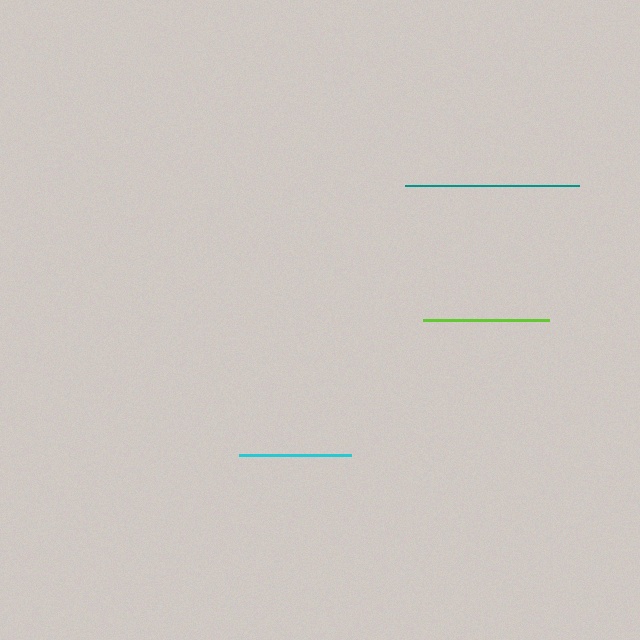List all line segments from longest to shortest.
From longest to shortest: teal, lime, cyan.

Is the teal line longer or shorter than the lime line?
The teal line is longer than the lime line.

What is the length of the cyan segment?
The cyan segment is approximately 112 pixels long.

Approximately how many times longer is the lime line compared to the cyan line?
The lime line is approximately 1.1 times the length of the cyan line.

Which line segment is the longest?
The teal line is the longest at approximately 174 pixels.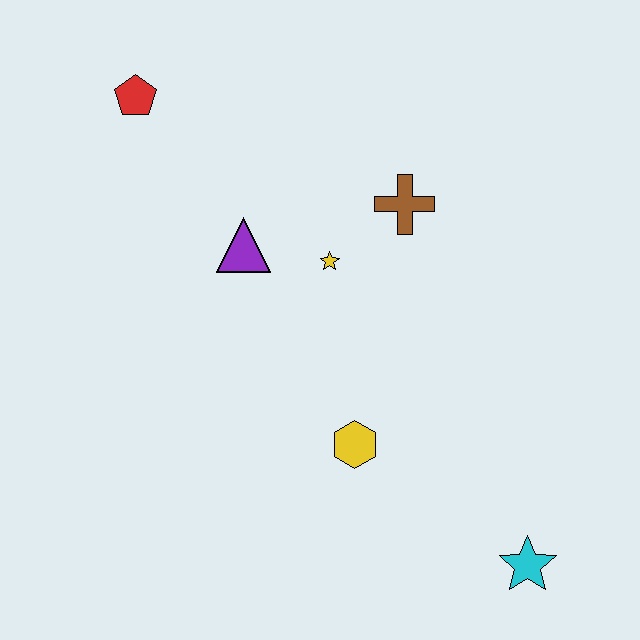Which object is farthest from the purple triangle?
The cyan star is farthest from the purple triangle.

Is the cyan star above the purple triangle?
No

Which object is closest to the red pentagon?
The purple triangle is closest to the red pentagon.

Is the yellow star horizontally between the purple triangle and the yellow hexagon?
Yes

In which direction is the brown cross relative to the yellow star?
The brown cross is to the right of the yellow star.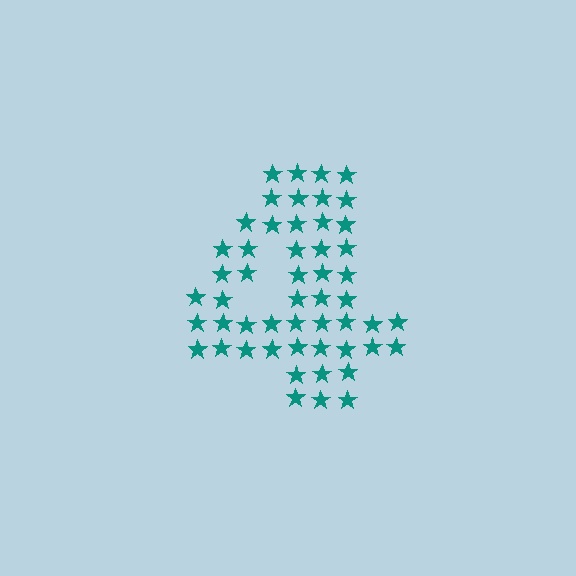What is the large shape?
The large shape is the digit 4.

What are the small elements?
The small elements are stars.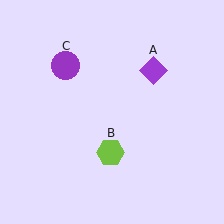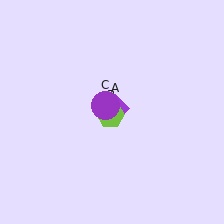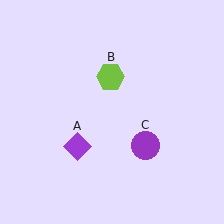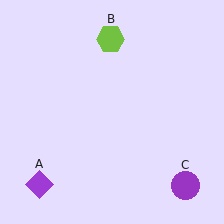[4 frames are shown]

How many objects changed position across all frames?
3 objects changed position: purple diamond (object A), lime hexagon (object B), purple circle (object C).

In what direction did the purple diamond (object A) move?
The purple diamond (object A) moved down and to the left.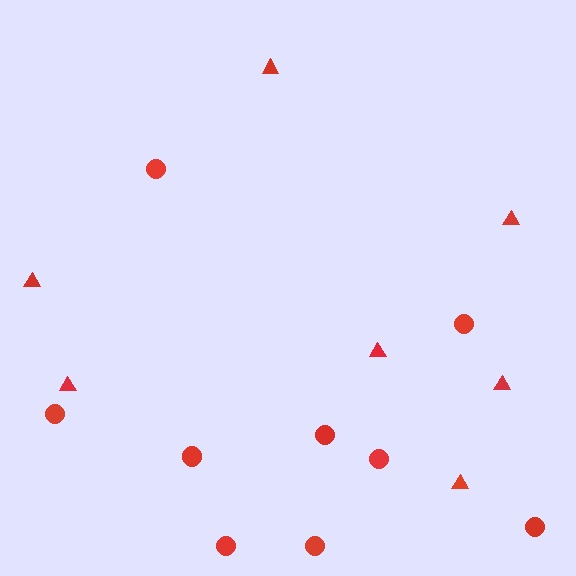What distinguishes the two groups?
There are 2 groups: one group of circles (9) and one group of triangles (7).